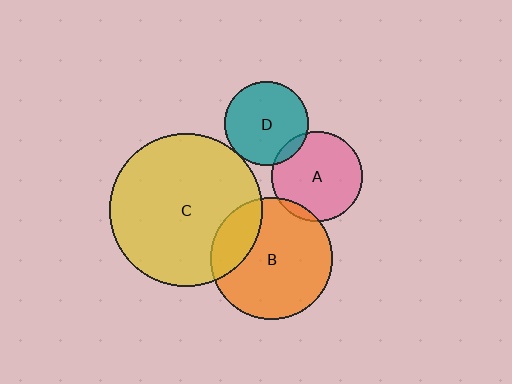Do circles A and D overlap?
Yes.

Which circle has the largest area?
Circle C (yellow).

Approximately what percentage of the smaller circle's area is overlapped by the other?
Approximately 10%.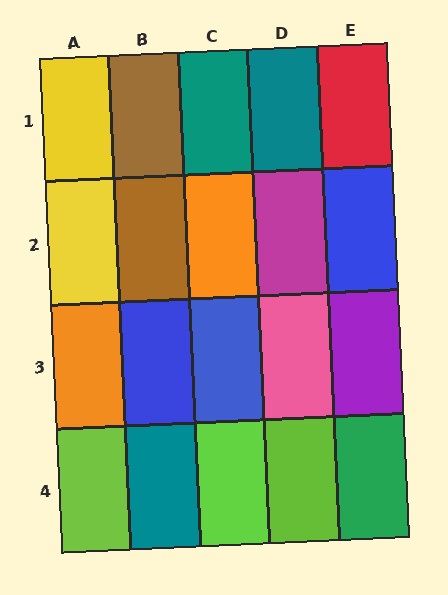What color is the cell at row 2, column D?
Magenta.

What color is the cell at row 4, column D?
Lime.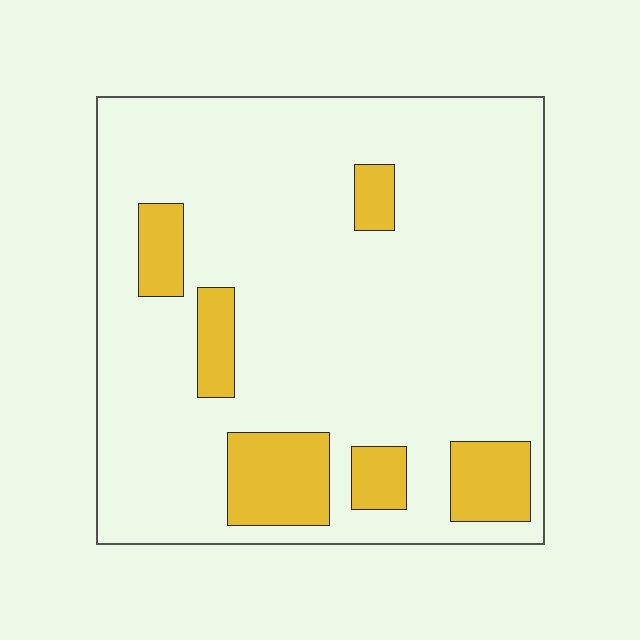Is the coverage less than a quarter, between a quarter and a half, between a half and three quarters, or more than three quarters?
Less than a quarter.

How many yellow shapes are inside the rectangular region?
6.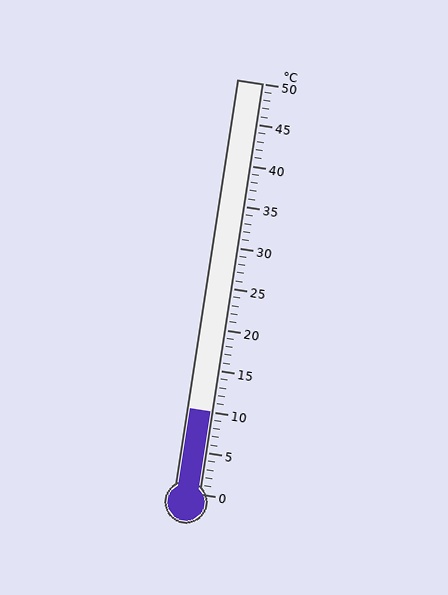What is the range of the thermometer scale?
The thermometer scale ranges from 0°C to 50°C.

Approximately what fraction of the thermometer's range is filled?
The thermometer is filled to approximately 20% of its range.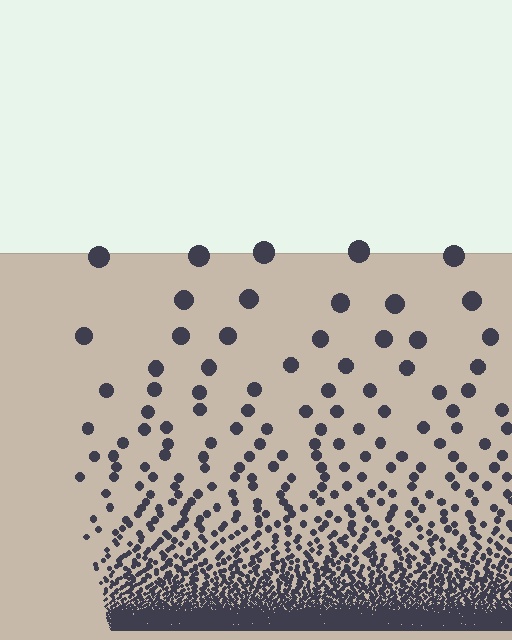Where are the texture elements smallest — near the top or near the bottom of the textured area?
Near the bottom.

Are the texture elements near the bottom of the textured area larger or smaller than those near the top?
Smaller. The gradient is inverted — elements near the bottom are smaller and denser.